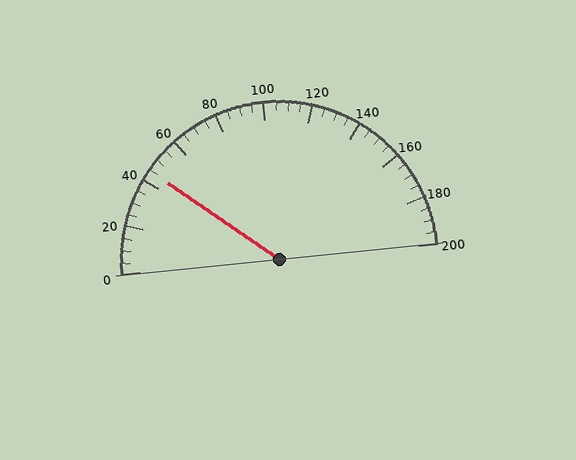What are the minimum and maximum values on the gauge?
The gauge ranges from 0 to 200.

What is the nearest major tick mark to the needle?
The nearest major tick mark is 40.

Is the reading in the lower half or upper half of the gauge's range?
The reading is in the lower half of the range (0 to 200).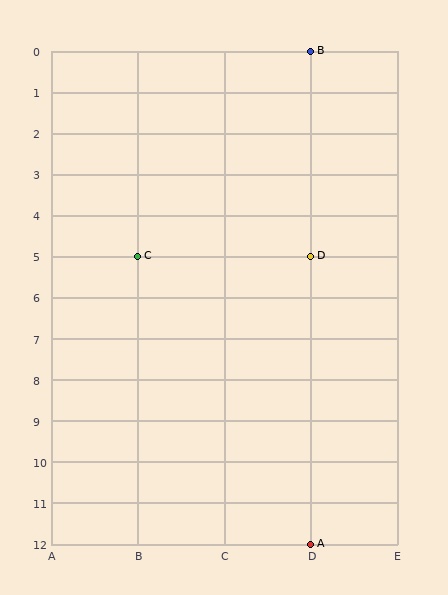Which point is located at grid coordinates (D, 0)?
Point B is at (D, 0).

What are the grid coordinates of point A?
Point A is at grid coordinates (D, 12).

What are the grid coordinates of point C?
Point C is at grid coordinates (B, 5).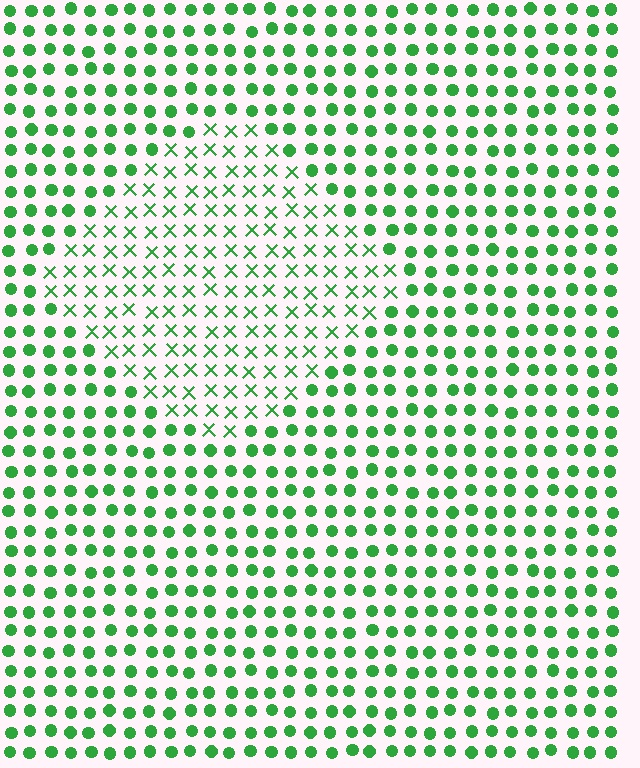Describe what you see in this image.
The image is filled with small green elements arranged in a uniform grid. A diamond-shaped region contains X marks, while the surrounding area contains circles. The boundary is defined purely by the change in element shape.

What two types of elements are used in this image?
The image uses X marks inside the diamond region and circles outside it.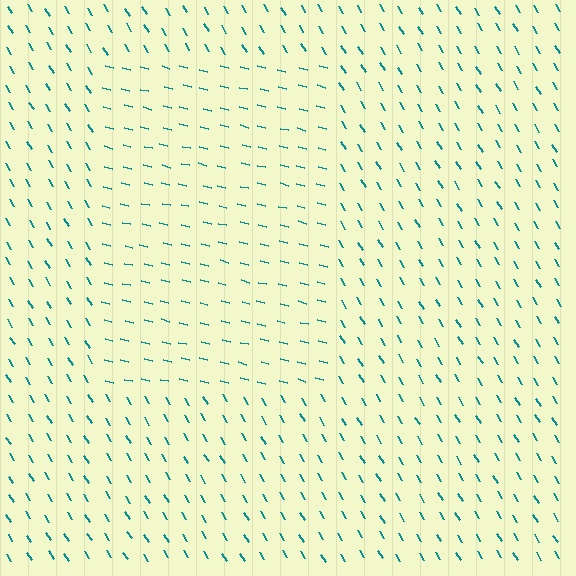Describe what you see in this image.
The image is filled with small teal line segments. A rectangle region in the image has lines oriented differently from the surrounding lines, creating a visible texture boundary.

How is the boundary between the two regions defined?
The boundary is defined purely by a change in line orientation (approximately 45 degrees difference). All lines are the same color and thickness.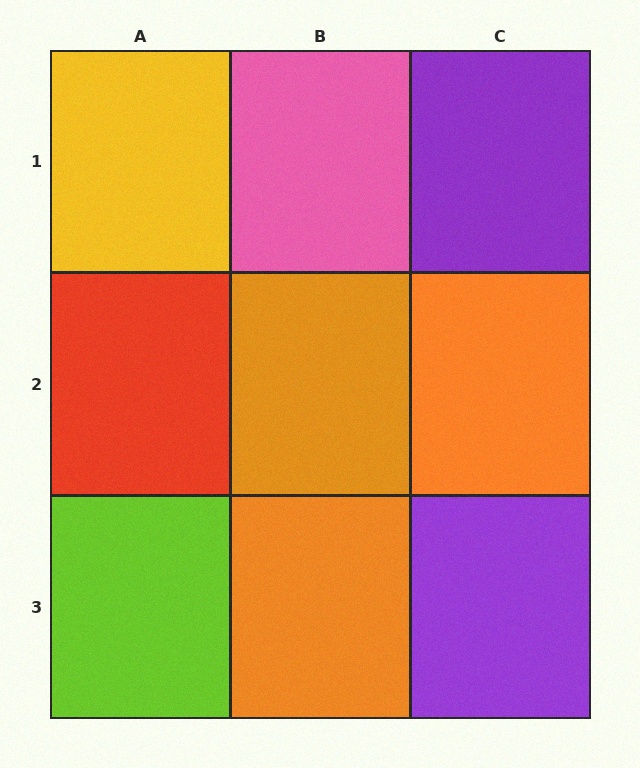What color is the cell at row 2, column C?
Orange.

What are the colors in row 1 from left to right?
Yellow, pink, purple.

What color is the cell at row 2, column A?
Red.